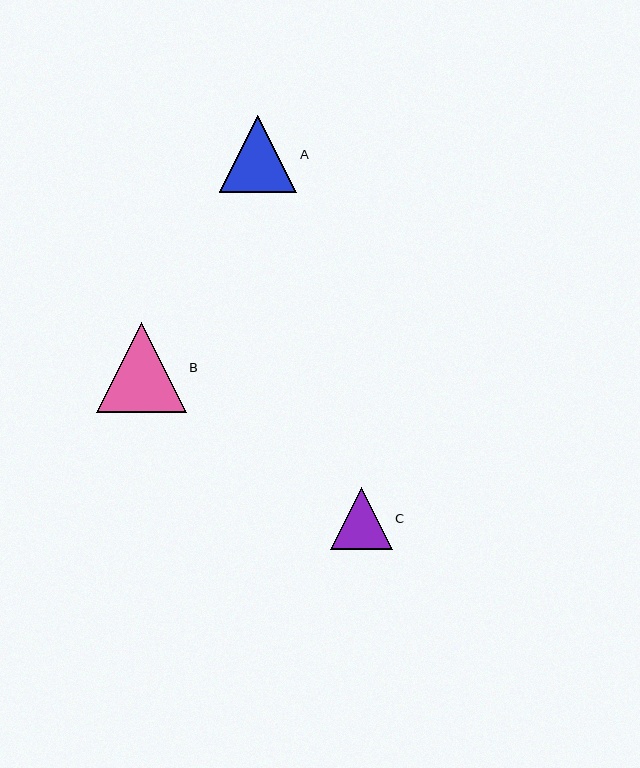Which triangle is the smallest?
Triangle C is the smallest with a size of approximately 62 pixels.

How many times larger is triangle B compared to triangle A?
Triangle B is approximately 1.2 times the size of triangle A.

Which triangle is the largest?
Triangle B is the largest with a size of approximately 89 pixels.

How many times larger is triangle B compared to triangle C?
Triangle B is approximately 1.4 times the size of triangle C.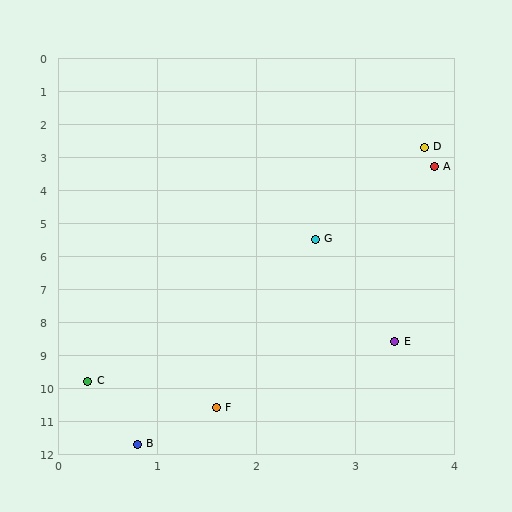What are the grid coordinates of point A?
Point A is at approximately (3.8, 3.3).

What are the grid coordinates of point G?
Point G is at approximately (2.6, 5.5).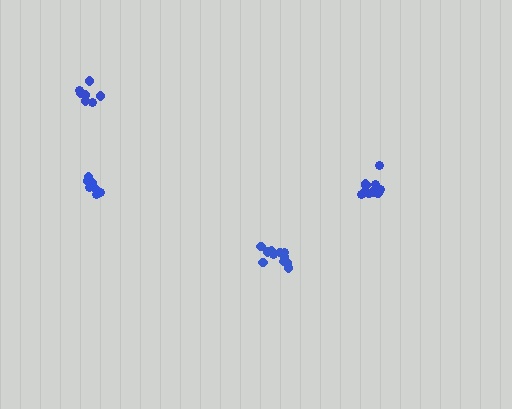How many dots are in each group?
Group 1: 11 dots, Group 2: 7 dots, Group 3: 7 dots, Group 4: 11 dots (36 total).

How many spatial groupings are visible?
There are 4 spatial groupings.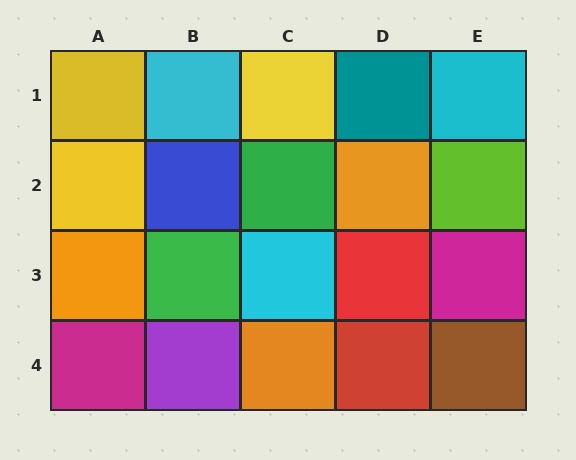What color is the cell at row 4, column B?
Purple.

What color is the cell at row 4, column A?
Magenta.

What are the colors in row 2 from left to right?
Yellow, blue, green, orange, lime.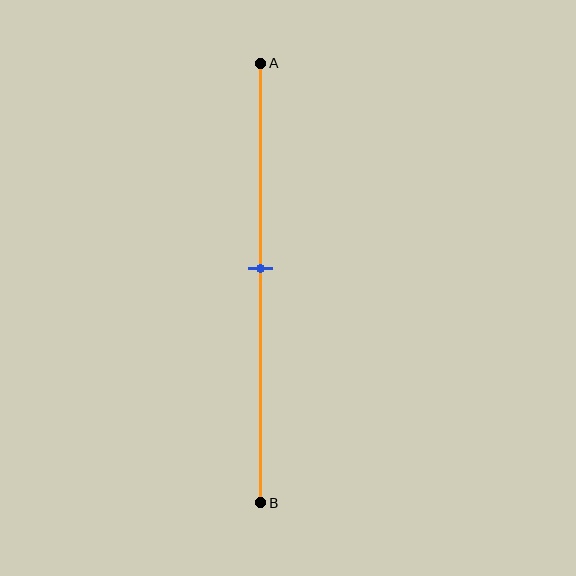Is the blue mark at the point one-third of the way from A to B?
No, the mark is at about 45% from A, not at the 33% one-third point.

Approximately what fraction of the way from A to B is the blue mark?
The blue mark is approximately 45% of the way from A to B.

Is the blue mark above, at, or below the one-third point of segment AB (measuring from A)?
The blue mark is below the one-third point of segment AB.